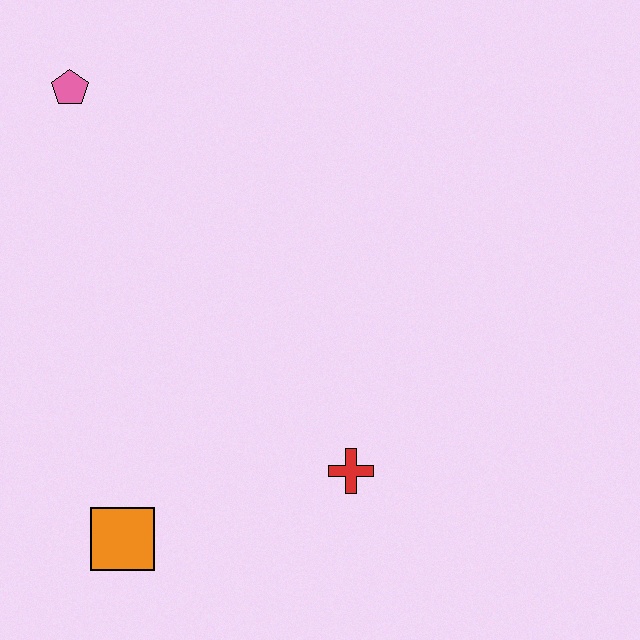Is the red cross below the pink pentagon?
Yes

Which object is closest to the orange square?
The red cross is closest to the orange square.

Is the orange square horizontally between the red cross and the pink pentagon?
Yes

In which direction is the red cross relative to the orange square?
The red cross is to the right of the orange square.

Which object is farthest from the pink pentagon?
The red cross is farthest from the pink pentagon.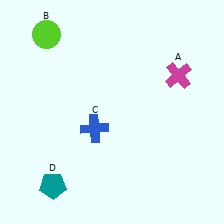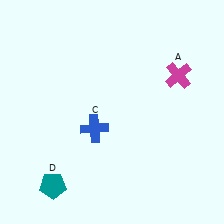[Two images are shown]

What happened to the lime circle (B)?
The lime circle (B) was removed in Image 2. It was in the top-left area of Image 1.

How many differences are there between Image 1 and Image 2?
There is 1 difference between the two images.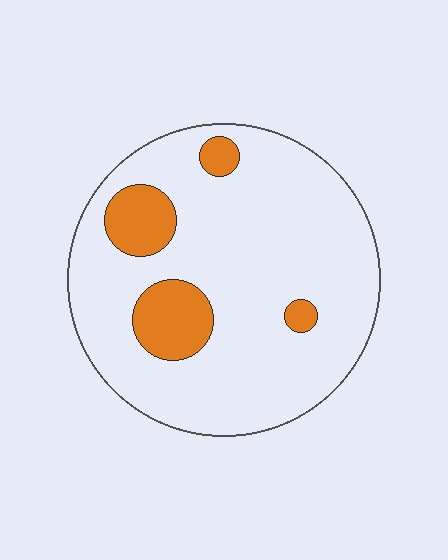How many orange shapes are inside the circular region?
4.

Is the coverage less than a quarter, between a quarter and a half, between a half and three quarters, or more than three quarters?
Less than a quarter.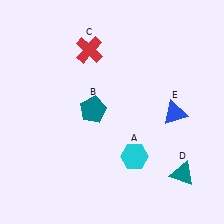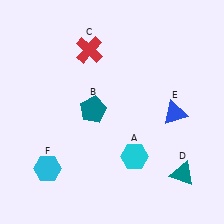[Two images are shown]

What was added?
A cyan hexagon (F) was added in Image 2.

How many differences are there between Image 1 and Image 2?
There is 1 difference between the two images.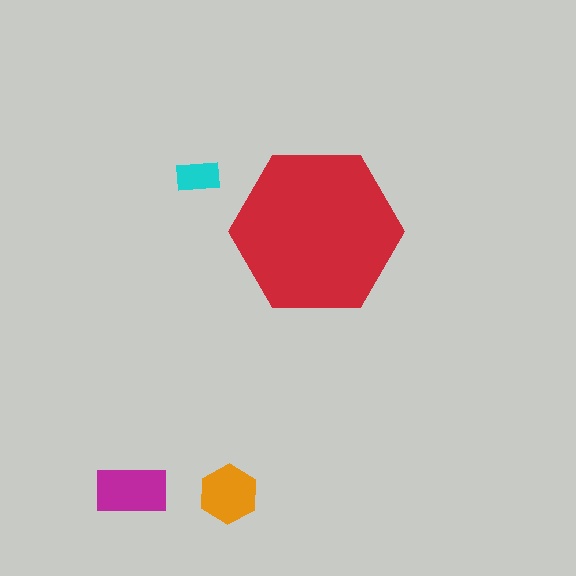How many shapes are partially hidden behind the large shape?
0 shapes are partially hidden.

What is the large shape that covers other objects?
A red hexagon.